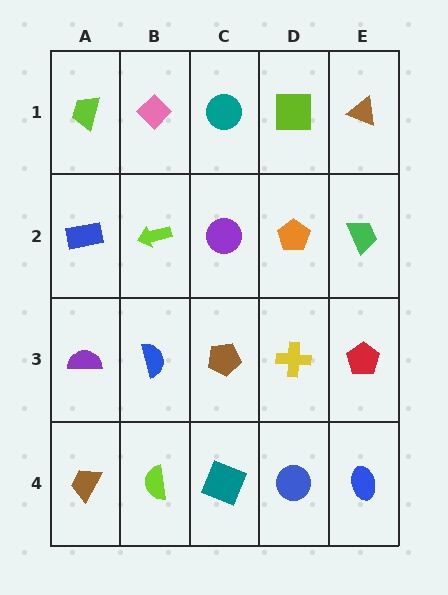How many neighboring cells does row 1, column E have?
2.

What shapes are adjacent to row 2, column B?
A pink diamond (row 1, column B), a blue semicircle (row 3, column B), a blue rectangle (row 2, column A), a purple circle (row 2, column C).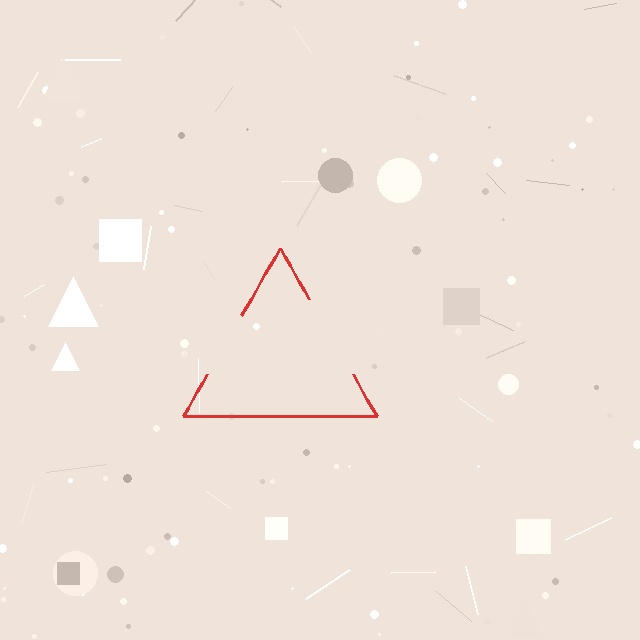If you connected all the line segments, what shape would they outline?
They would outline a triangle.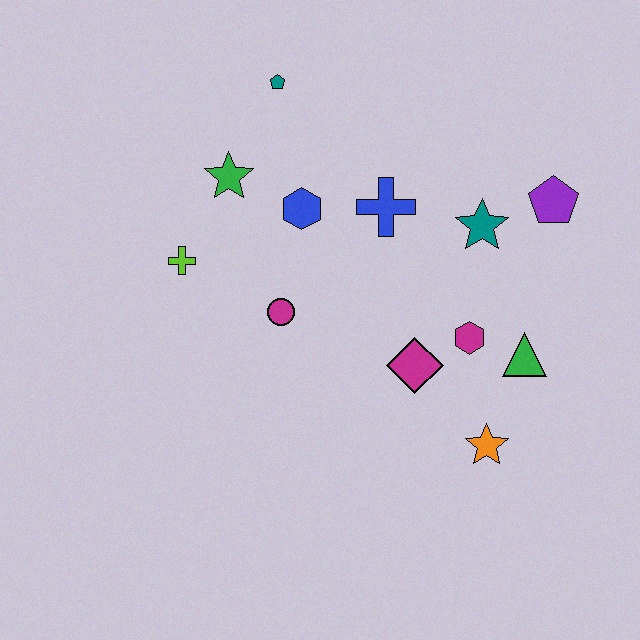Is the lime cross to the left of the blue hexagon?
Yes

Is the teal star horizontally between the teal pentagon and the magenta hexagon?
No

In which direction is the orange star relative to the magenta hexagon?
The orange star is below the magenta hexagon.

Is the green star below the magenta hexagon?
No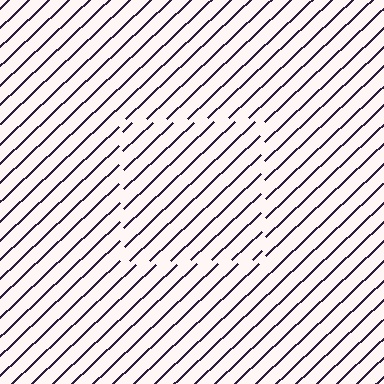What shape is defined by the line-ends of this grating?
An illusory square. The interior of the shape contains the same grating, shifted by half a period — the contour is defined by the phase discontinuity where line-ends from the inner and outer gratings abut.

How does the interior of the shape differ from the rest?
The interior of the shape contains the same grating, shifted by half a period — the contour is defined by the phase discontinuity where line-ends from the inner and outer gratings abut.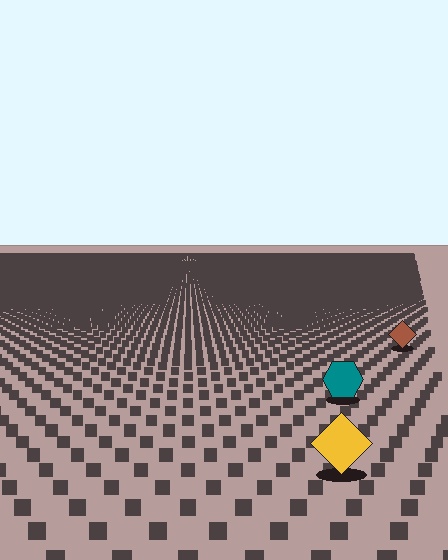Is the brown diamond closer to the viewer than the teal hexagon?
No. The teal hexagon is closer — you can tell from the texture gradient: the ground texture is coarser near it.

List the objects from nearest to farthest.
From nearest to farthest: the yellow diamond, the teal hexagon, the brown diamond.